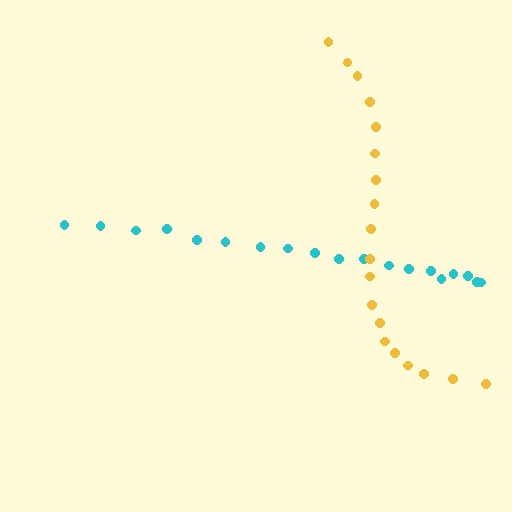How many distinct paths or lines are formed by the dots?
There are 2 distinct paths.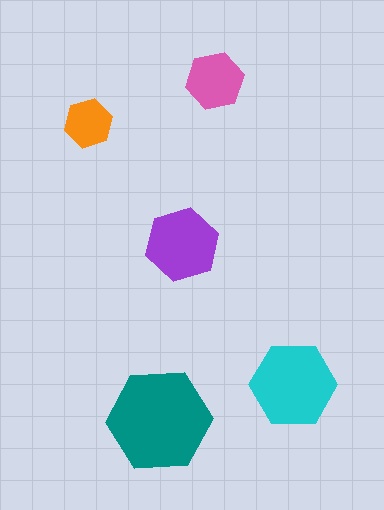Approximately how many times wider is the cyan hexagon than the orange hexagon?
About 2 times wider.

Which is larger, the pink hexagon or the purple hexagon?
The purple one.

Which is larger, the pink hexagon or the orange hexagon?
The pink one.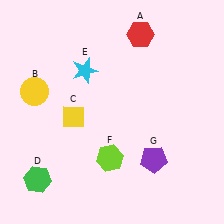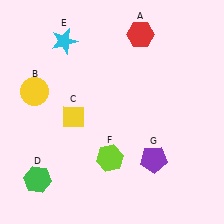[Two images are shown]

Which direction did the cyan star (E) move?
The cyan star (E) moved up.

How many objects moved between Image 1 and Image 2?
1 object moved between the two images.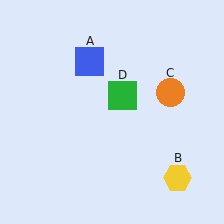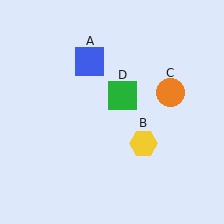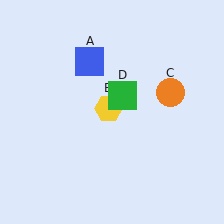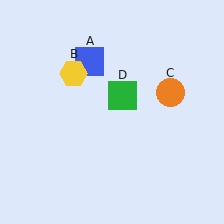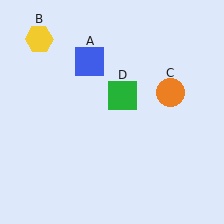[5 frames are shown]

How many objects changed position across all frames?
1 object changed position: yellow hexagon (object B).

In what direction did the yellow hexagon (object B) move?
The yellow hexagon (object B) moved up and to the left.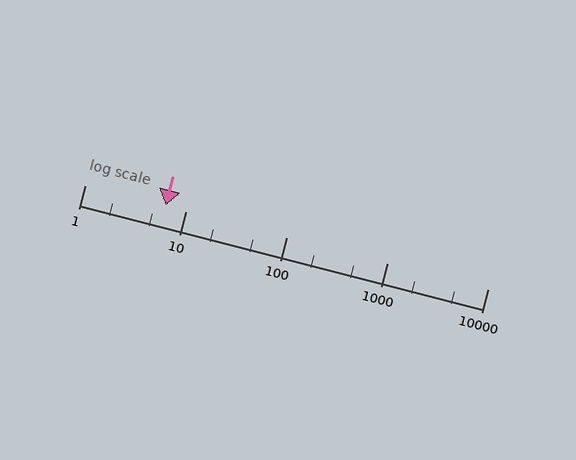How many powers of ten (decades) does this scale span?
The scale spans 4 decades, from 1 to 10000.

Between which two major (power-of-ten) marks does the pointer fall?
The pointer is between 1 and 10.